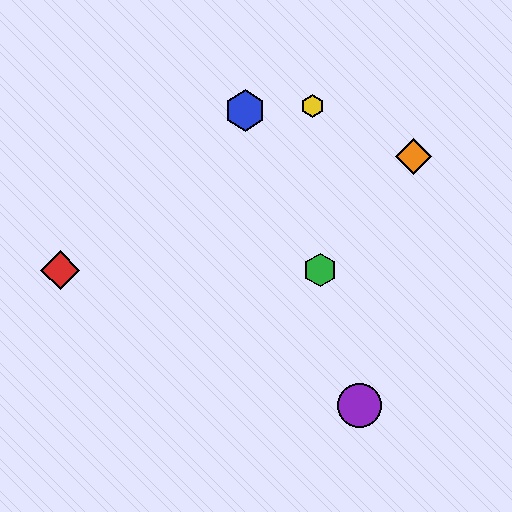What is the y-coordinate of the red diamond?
The red diamond is at y≈270.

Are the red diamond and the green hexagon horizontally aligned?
Yes, both are at y≈270.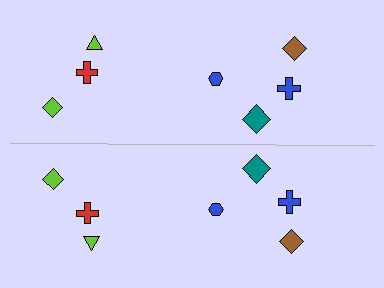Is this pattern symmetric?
Yes, this pattern has bilateral (reflection) symmetry.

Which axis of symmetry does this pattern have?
The pattern has a horizontal axis of symmetry running through the center of the image.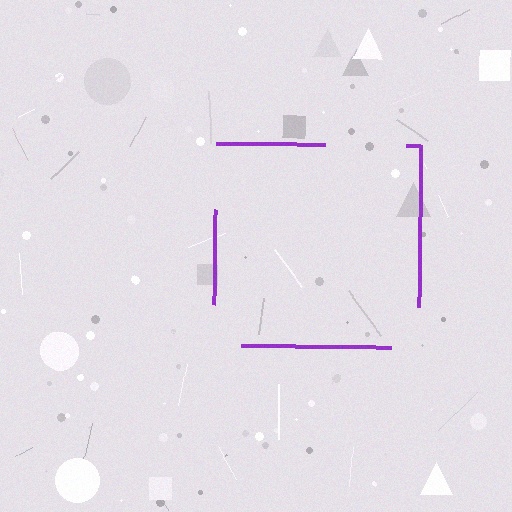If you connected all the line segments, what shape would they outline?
They would outline a square.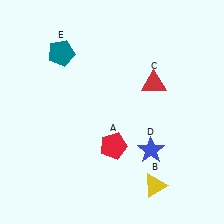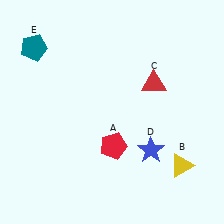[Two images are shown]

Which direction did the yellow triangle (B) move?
The yellow triangle (B) moved right.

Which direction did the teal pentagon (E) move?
The teal pentagon (E) moved left.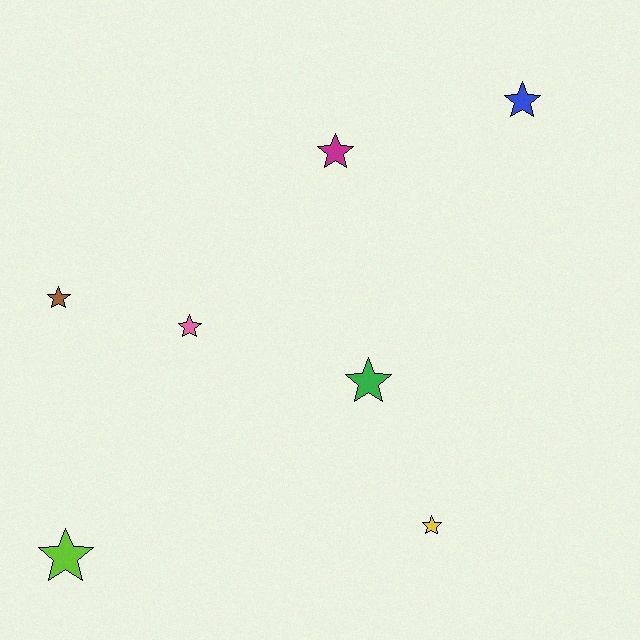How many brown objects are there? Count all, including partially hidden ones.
There is 1 brown object.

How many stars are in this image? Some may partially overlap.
There are 7 stars.